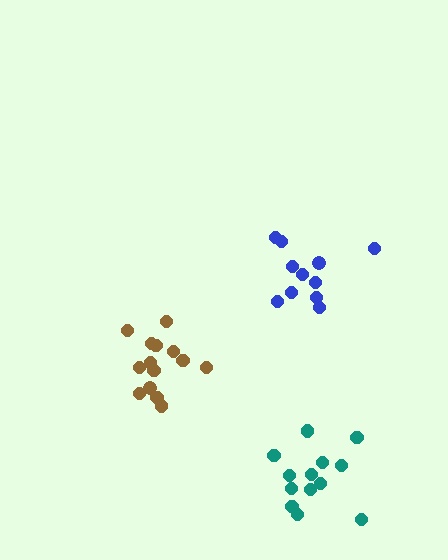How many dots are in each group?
Group 1: 13 dots, Group 2: 11 dots, Group 3: 14 dots (38 total).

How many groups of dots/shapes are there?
There are 3 groups.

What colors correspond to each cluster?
The clusters are colored: teal, blue, brown.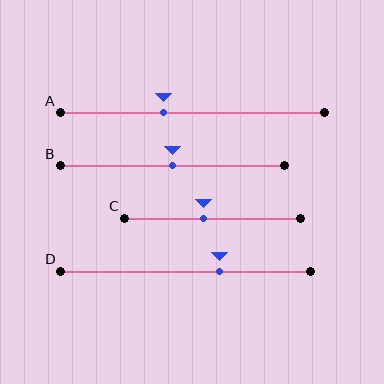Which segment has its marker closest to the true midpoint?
Segment B has its marker closest to the true midpoint.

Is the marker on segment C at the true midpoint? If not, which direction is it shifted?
No, the marker on segment C is shifted to the left by about 5% of the segment length.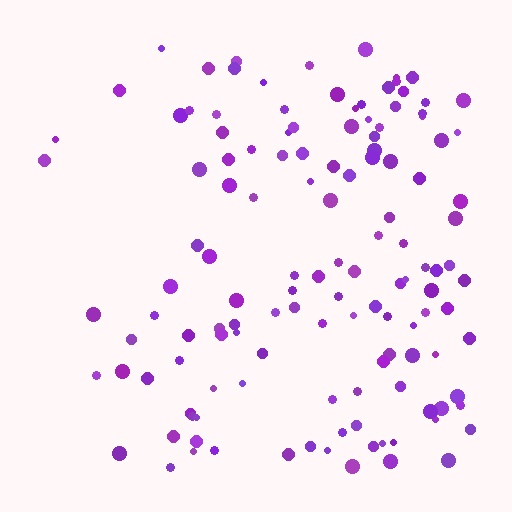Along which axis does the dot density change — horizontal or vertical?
Horizontal.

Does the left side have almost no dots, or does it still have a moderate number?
Still a moderate number, just noticeably fewer than the right.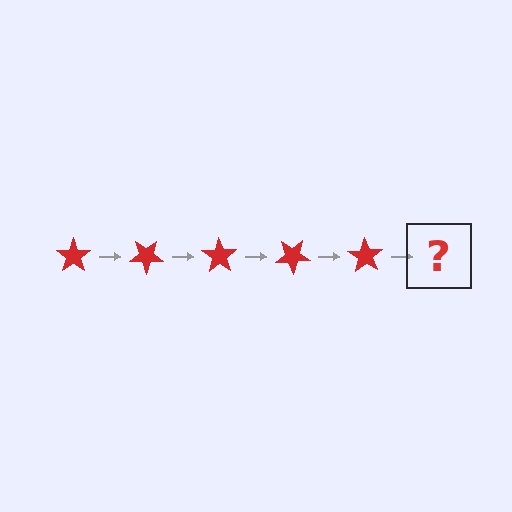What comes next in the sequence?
The next element should be a red star rotated 175 degrees.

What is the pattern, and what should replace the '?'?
The pattern is that the star rotates 35 degrees each step. The '?' should be a red star rotated 175 degrees.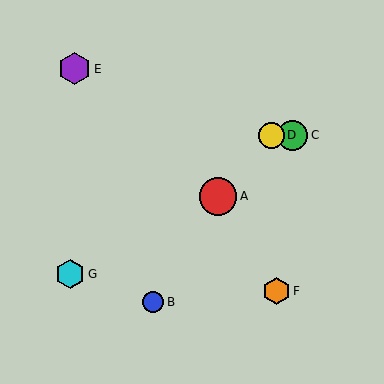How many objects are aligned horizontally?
2 objects (C, D) are aligned horizontally.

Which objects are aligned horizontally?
Objects C, D are aligned horizontally.